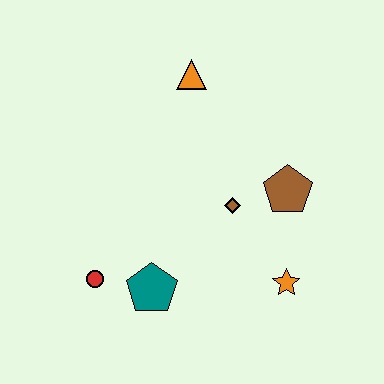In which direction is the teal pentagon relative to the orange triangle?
The teal pentagon is below the orange triangle.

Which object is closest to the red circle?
The teal pentagon is closest to the red circle.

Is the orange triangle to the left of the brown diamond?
Yes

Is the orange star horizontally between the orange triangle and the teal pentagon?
No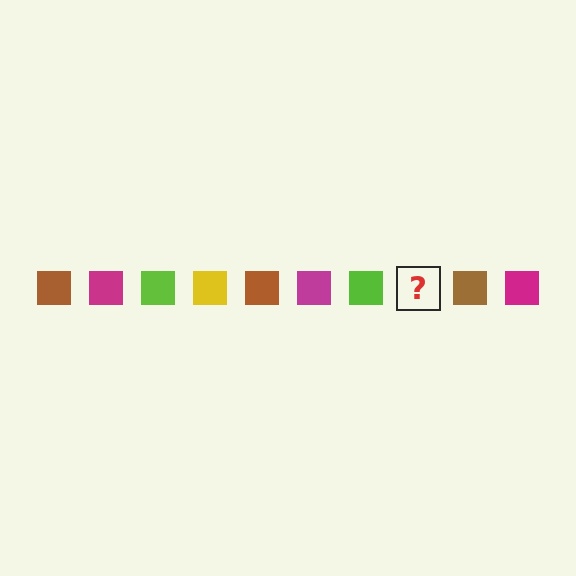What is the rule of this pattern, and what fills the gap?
The rule is that the pattern cycles through brown, magenta, lime, yellow squares. The gap should be filled with a yellow square.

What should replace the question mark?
The question mark should be replaced with a yellow square.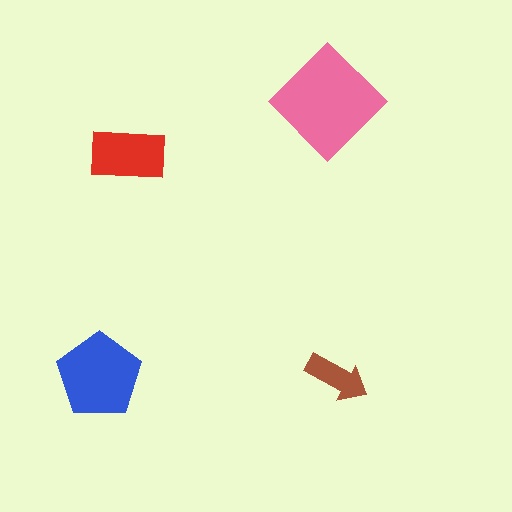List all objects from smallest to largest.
The brown arrow, the red rectangle, the blue pentagon, the pink diamond.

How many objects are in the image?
There are 4 objects in the image.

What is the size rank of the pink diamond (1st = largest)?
1st.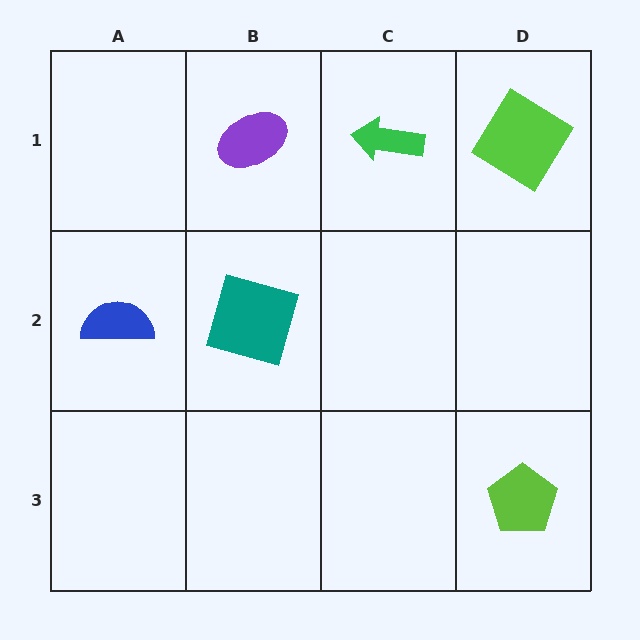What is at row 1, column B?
A purple ellipse.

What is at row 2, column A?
A blue semicircle.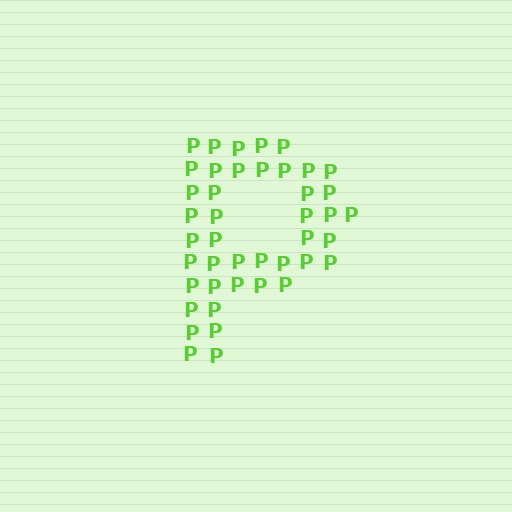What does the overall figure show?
The overall figure shows the letter P.